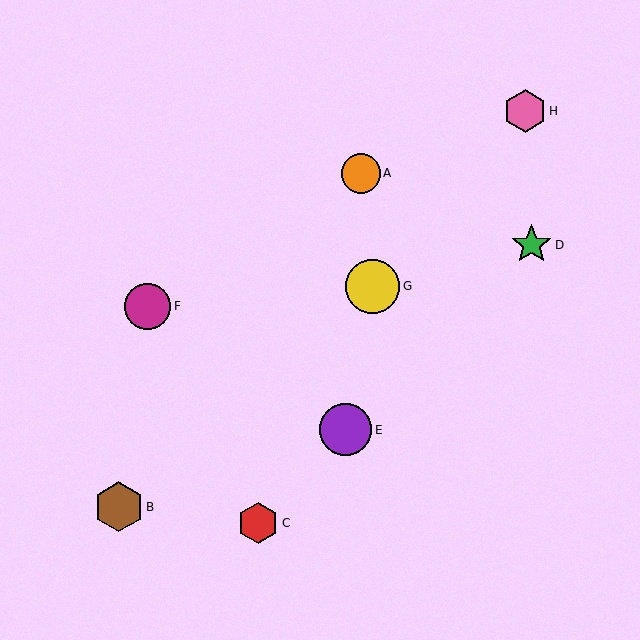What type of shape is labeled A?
Shape A is an orange circle.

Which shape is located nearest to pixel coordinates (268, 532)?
The red hexagon (labeled C) at (258, 523) is nearest to that location.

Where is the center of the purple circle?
The center of the purple circle is at (346, 430).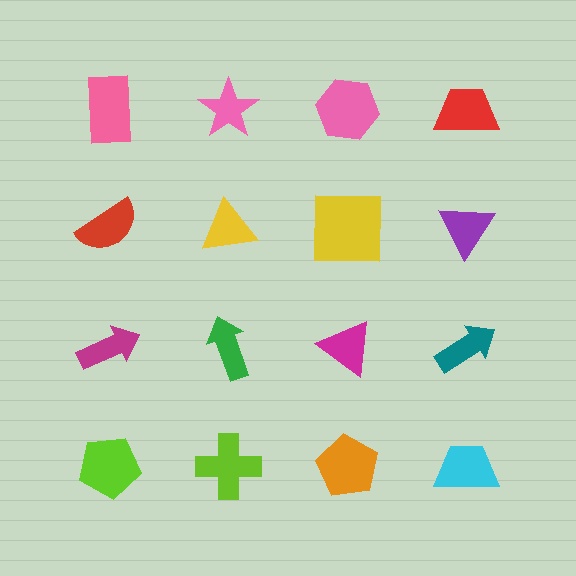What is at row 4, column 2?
A lime cross.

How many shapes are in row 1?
4 shapes.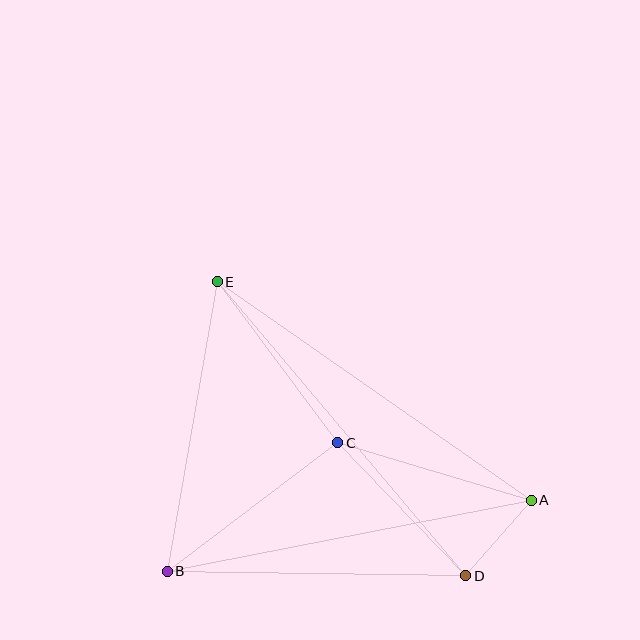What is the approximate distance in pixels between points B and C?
The distance between B and C is approximately 213 pixels.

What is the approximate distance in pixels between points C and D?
The distance between C and D is approximately 185 pixels.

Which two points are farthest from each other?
Points D and E are farthest from each other.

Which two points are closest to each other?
Points A and D are closest to each other.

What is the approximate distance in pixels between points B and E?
The distance between B and E is approximately 294 pixels.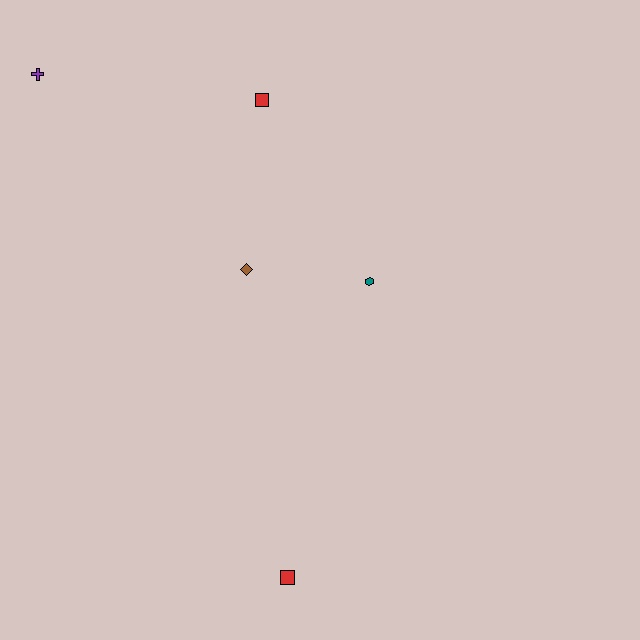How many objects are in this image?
There are 5 objects.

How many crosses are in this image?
There is 1 cross.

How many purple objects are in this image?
There is 1 purple object.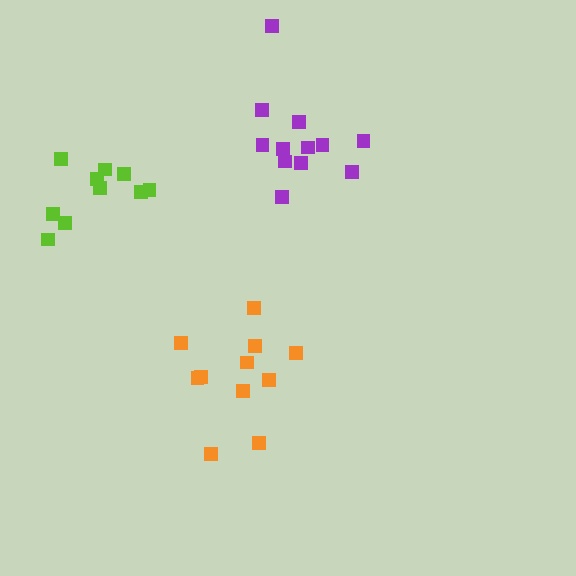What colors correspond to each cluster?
The clusters are colored: lime, orange, purple.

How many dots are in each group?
Group 1: 10 dots, Group 2: 11 dots, Group 3: 12 dots (33 total).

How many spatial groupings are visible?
There are 3 spatial groupings.